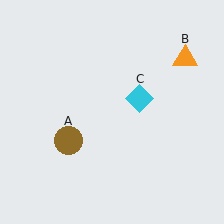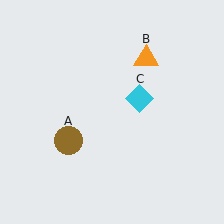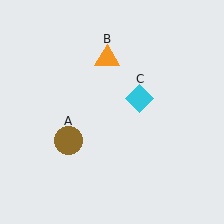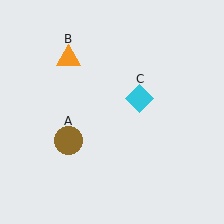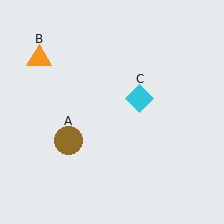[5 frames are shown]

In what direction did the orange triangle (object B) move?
The orange triangle (object B) moved left.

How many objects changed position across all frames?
1 object changed position: orange triangle (object B).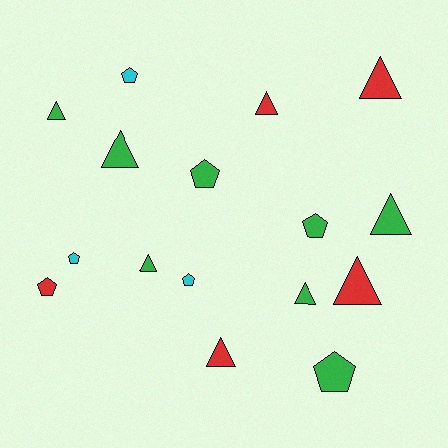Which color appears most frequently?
Green, with 8 objects.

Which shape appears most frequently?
Triangle, with 9 objects.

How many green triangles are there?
There are 5 green triangles.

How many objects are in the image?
There are 16 objects.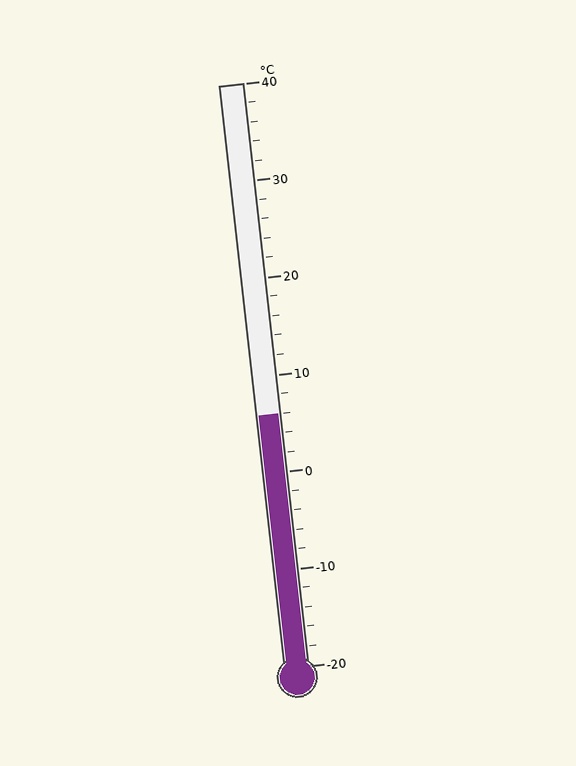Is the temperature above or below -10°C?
The temperature is above -10°C.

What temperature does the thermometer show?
The thermometer shows approximately 6°C.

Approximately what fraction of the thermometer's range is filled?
The thermometer is filled to approximately 45% of its range.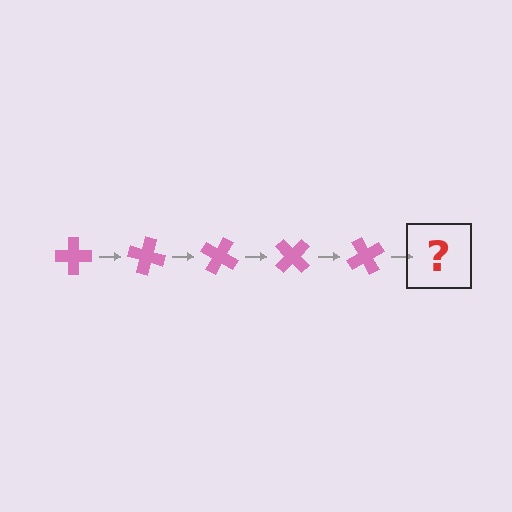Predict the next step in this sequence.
The next step is a pink cross rotated 75 degrees.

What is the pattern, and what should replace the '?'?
The pattern is that the cross rotates 15 degrees each step. The '?' should be a pink cross rotated 75 degrees.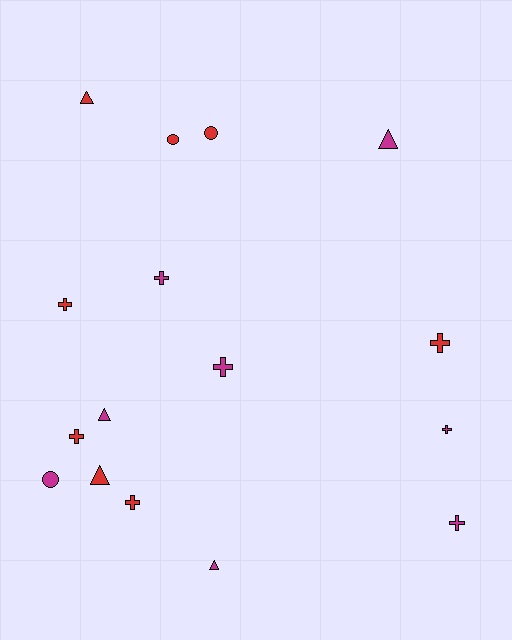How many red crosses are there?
There are 4 red crosses.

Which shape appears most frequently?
Cross, with 8 objects.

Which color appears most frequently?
Red, with 8 objects.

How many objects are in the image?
There are 16 objects.